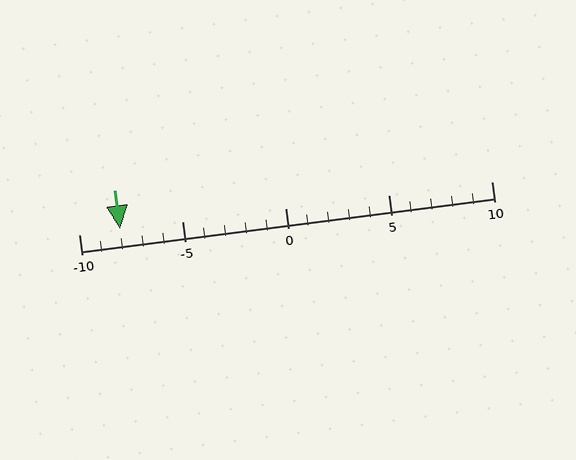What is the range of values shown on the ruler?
The ruler shows values from -10 to 10.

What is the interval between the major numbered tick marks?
The major tick marks are spaced 5 units apart.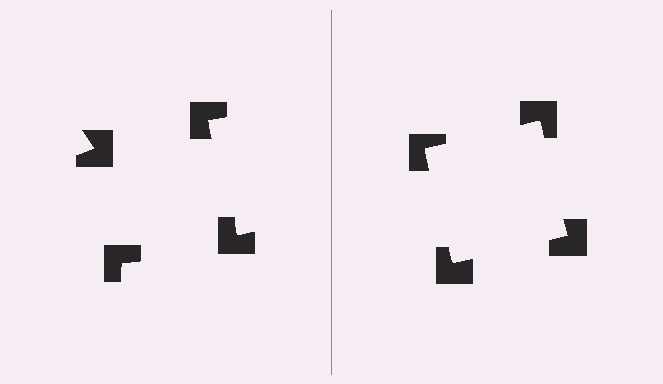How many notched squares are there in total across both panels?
8 — 4 on each side.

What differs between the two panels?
The notched squares are positioned identically on both sides; only the wedge orientations differ. On the right they align to a square; on the left they are misaligned.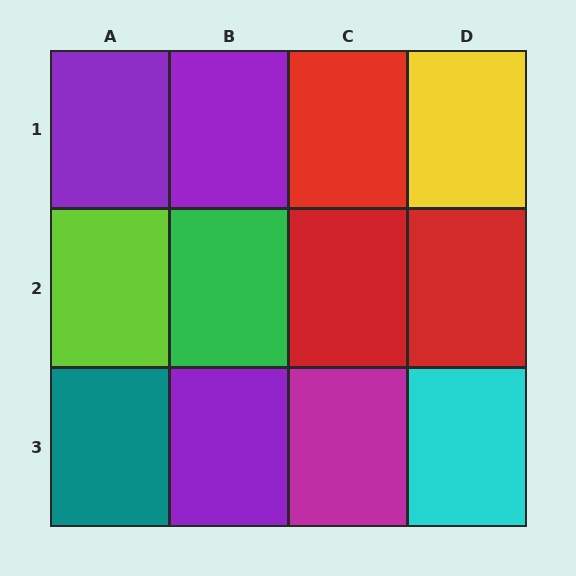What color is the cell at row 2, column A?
Lime.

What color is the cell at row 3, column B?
Purple.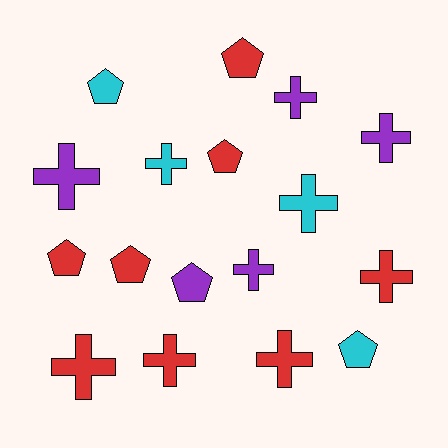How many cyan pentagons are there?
There are 2 cyan pentagons.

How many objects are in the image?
There are 17 objects.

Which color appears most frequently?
Red, with 8 objects.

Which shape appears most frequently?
Cross, with 10 objects.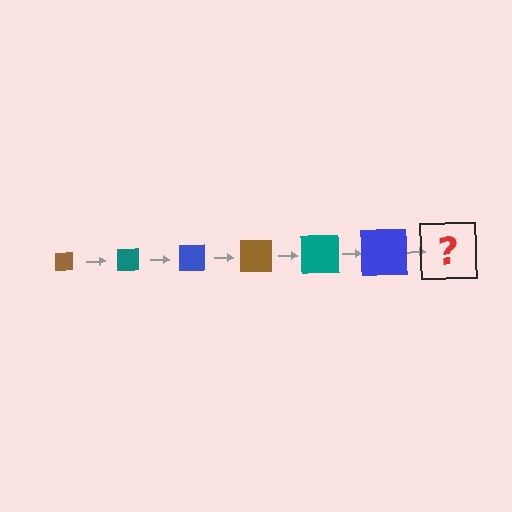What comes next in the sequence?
The next element should be a brown square, larger than the previous one.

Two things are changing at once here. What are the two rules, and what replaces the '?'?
The two rules are that the square grows larger each step and the color cycles through brown, teal, and blue. The '?' should be a brown square, larger than the previous one.